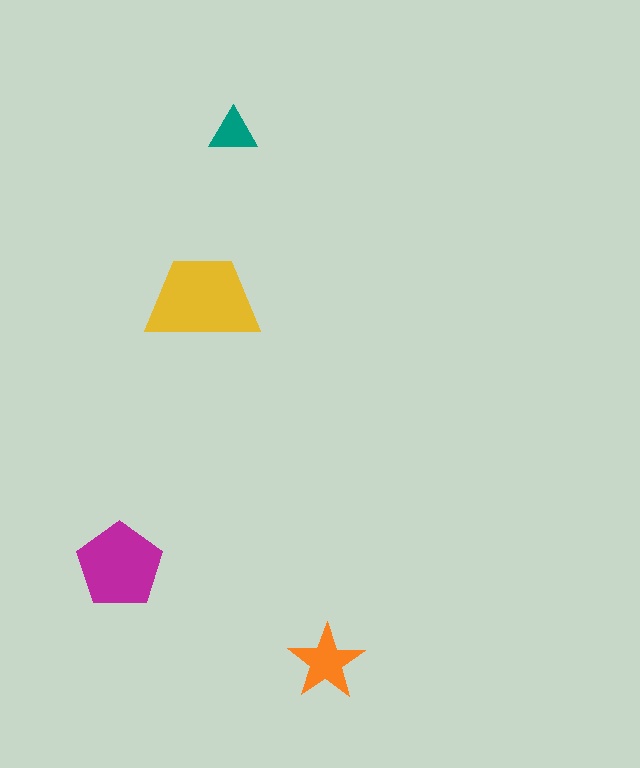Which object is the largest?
The yellow trapezoid.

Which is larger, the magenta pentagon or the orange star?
The magenta pentagon.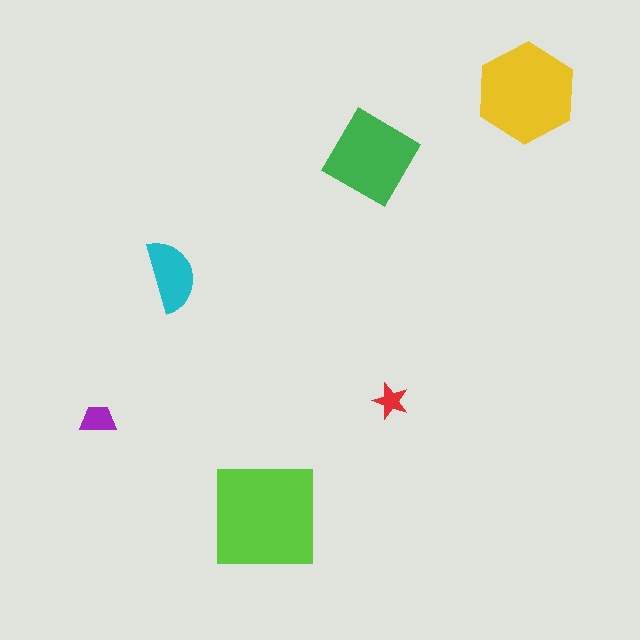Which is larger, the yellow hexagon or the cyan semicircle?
The yellow hexagon.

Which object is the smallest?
The red star.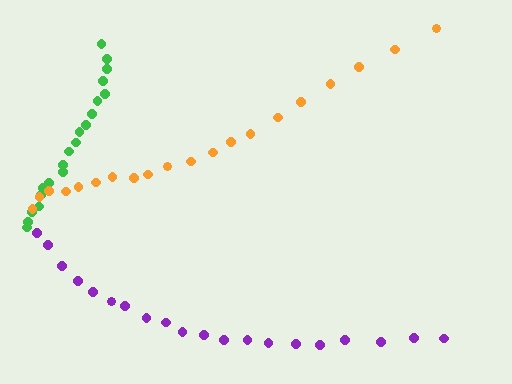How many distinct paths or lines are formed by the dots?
There are 3 distinct paths.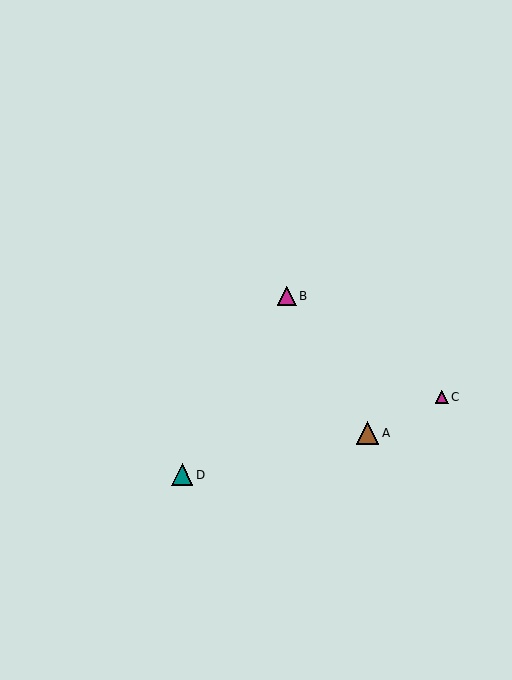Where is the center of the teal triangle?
The center of the teal triangle is at (182, 475).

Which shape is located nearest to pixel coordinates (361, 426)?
The brown triangle (labeled A) at (367, 433) is nearest to that location.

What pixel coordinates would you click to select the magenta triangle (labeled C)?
Click at (442, 397) to select the magenta triangle C.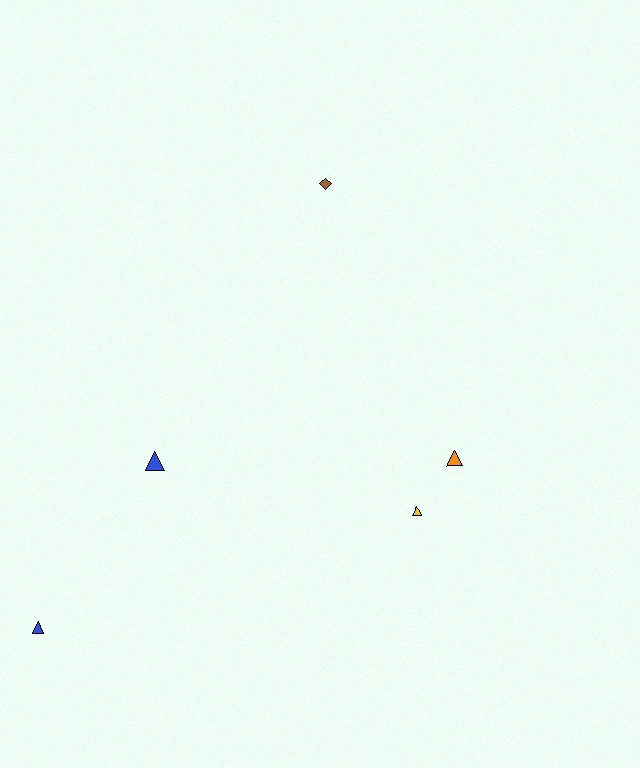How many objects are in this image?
There are 5 objects.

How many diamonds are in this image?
There is 1 diamond.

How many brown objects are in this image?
There is 1 brown object.